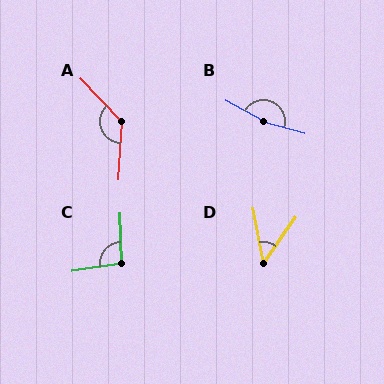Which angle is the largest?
B, at approximately 166 degrees.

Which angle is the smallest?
D, at approximately 46 degrees.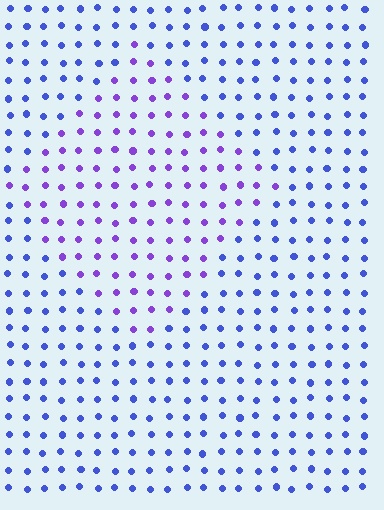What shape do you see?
I see a diamond.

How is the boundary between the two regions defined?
The boundary is defined purely by a slight shift in hue (about 38 degrees). Spacing, size, and orientation are identical on both sides.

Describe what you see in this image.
The image is filled with small blue elements in a uniform arrangement. A diamond-shaped region is visible where the elements are tinted to a slightly different hue, forming a subtle color boundary.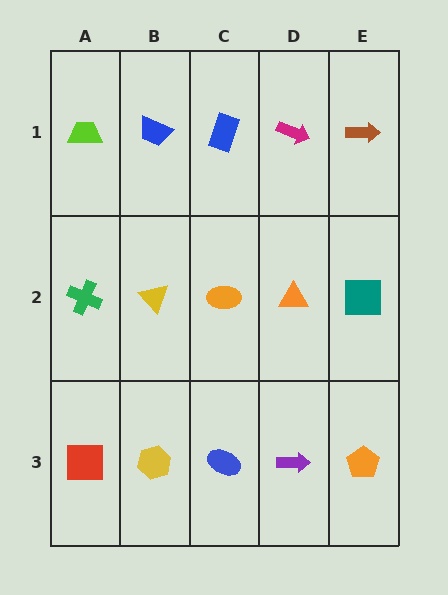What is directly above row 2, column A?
A lime trapezoid.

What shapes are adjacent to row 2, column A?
A lime trapezoid (row 1, column A), a red square (row 3, column A), a yellow triangle (row 2, column B).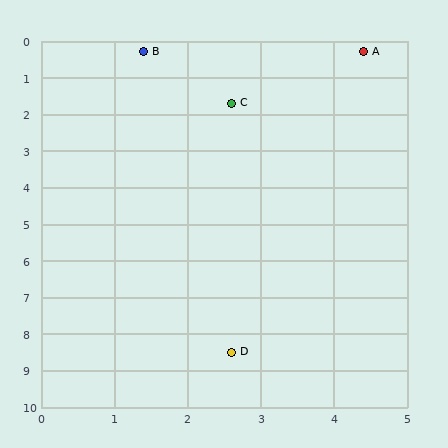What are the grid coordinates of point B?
Point B is at approximately (1.4, 0.3).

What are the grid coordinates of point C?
Point C is at approximately (2.6, 1.7).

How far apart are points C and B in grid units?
Points C and B are about 1.8 grid units apart.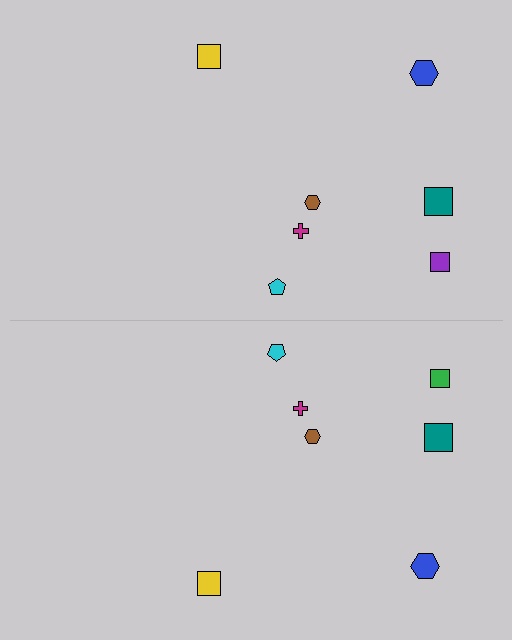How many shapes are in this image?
There are 14 shapes in this image.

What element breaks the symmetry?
The green square on the bottom side breaks the symmetry — its mirror counterpart is purple.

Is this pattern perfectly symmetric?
No, the pattern is not perfectly symmetric. The green square on the bottom side breaks the symmetry — its mirror counterpart is purple.